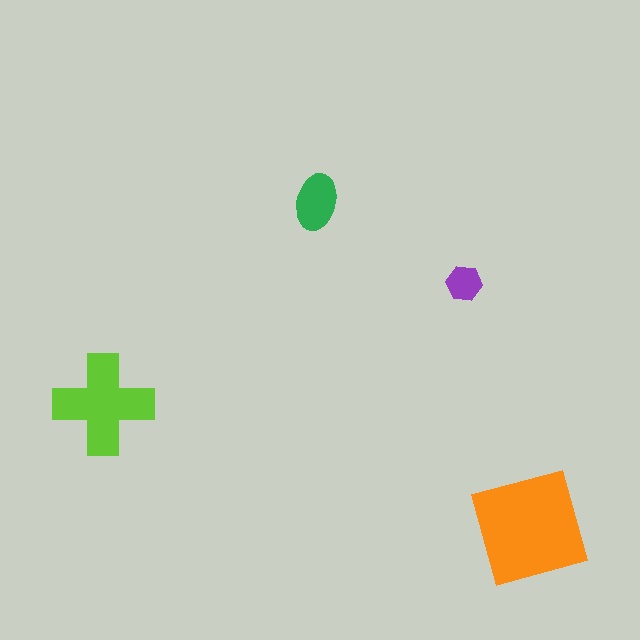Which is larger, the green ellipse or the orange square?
The orange square.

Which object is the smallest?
The purple hexagon.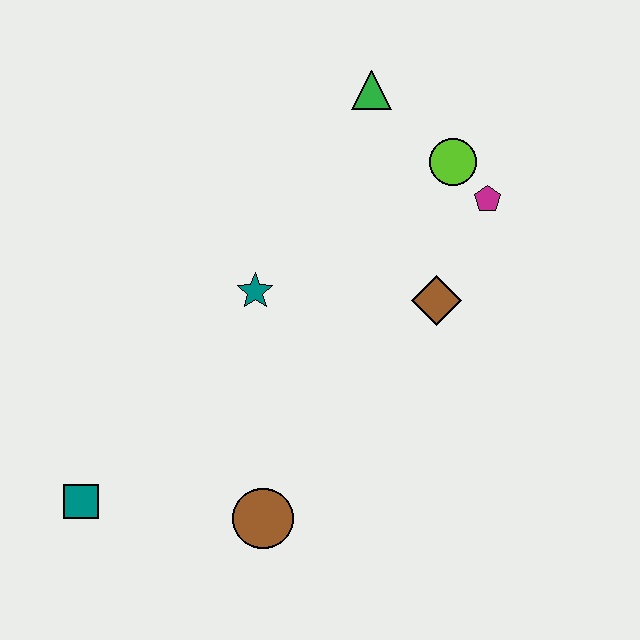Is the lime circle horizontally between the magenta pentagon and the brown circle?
Yes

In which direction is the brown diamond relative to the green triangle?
The brown diamond is below the green triangle.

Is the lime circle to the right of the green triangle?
Yes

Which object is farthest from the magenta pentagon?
The teal square is farthest from the magenta pentagon.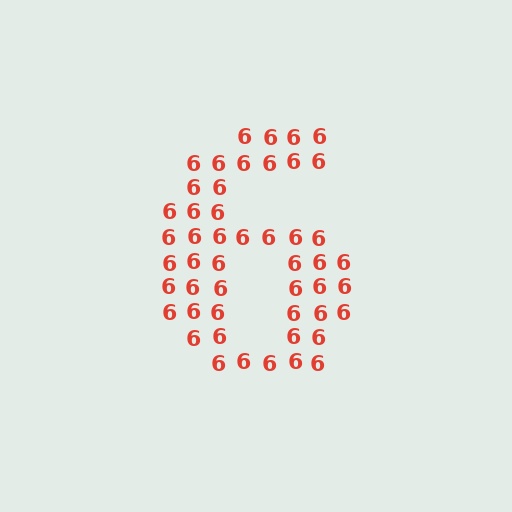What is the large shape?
The large shape is the digit 6.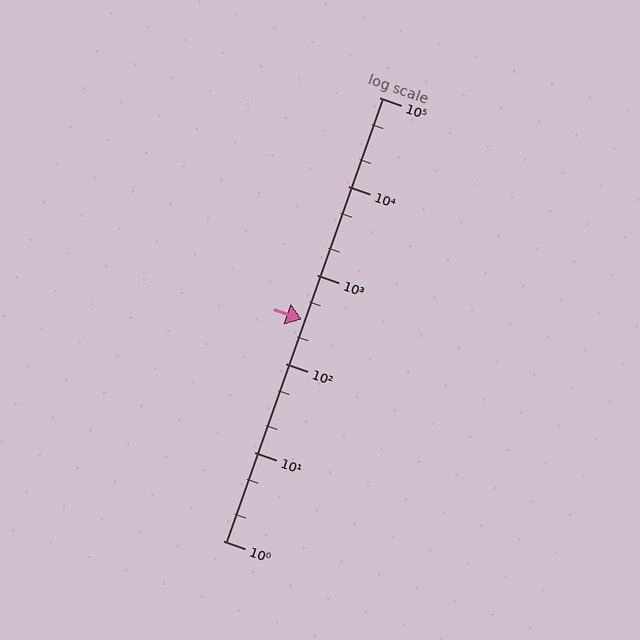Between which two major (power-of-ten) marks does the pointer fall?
The pointer is between 100 and 1000.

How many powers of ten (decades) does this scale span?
The scale spans 5 decades, from 1 to 100000.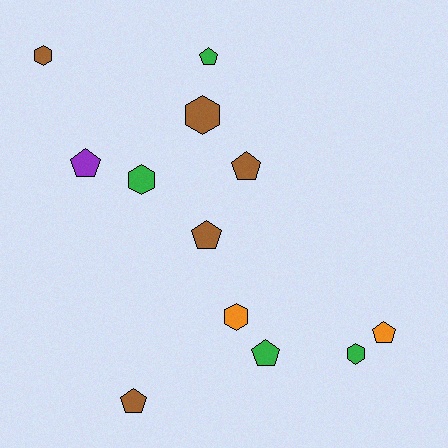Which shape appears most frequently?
Pentagon, with 7 objects.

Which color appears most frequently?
Brown, with 5 objects.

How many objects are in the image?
There are 12 objects.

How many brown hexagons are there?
There are 2 brown hexagons.